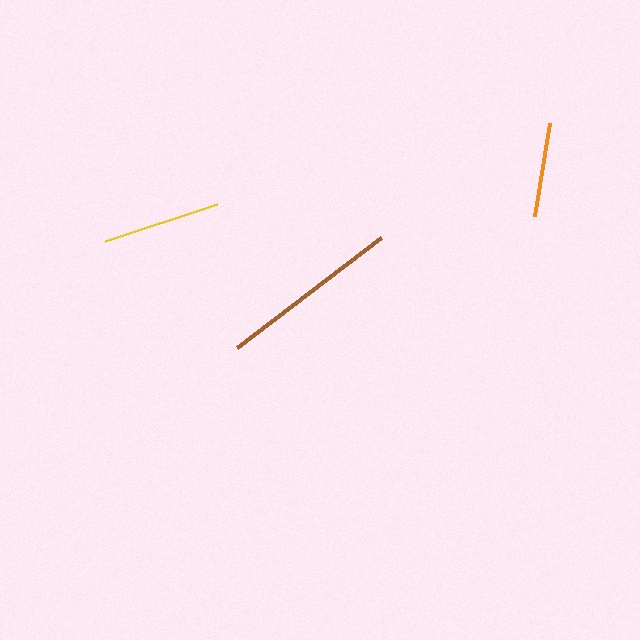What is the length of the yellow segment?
The yellow segment is approximately 118 pixels long.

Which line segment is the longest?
The brown line is the longest at approximately 181 pixels.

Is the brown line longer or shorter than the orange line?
The brown line is longer than the orange line.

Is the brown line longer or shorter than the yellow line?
The brown line is longer than the yellow line.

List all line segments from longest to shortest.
From longest to shortest: brown, yellow, orange.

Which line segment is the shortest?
The orange line is the shortest at approximately 94 pixels.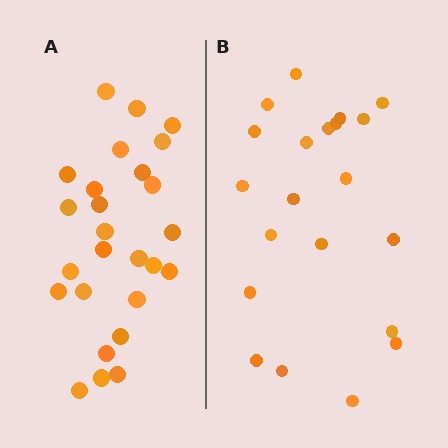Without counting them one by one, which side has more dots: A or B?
Region A (the left region) has more dots.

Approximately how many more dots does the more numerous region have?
Region A has about 5 more dots than region B.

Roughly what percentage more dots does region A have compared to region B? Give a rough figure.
About 25% more.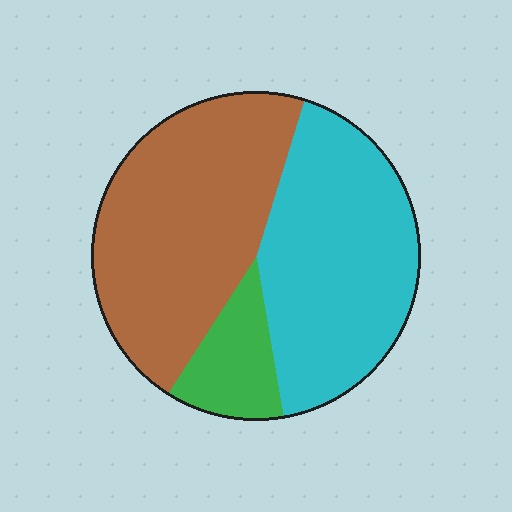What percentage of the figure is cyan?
Cyan covers around 40% of the figure.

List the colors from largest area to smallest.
From largest to smallest: brown, cyan, green.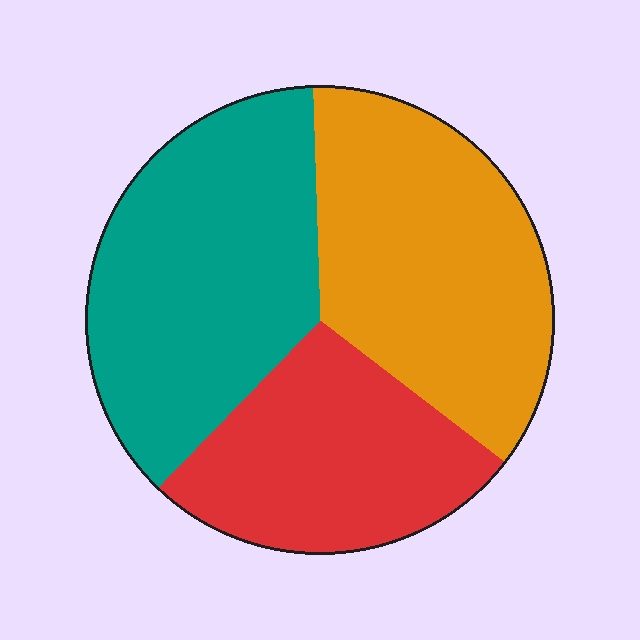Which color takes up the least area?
Red, at roughly 25%.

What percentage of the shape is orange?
Orange covers around 35% of the shape.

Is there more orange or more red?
Orange.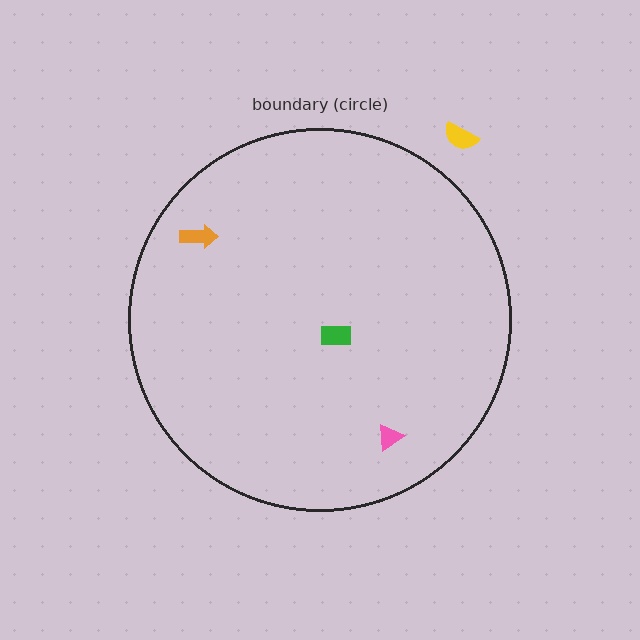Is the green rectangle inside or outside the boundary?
Inside.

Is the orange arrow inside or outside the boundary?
Inside.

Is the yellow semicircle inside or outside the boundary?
Outside.